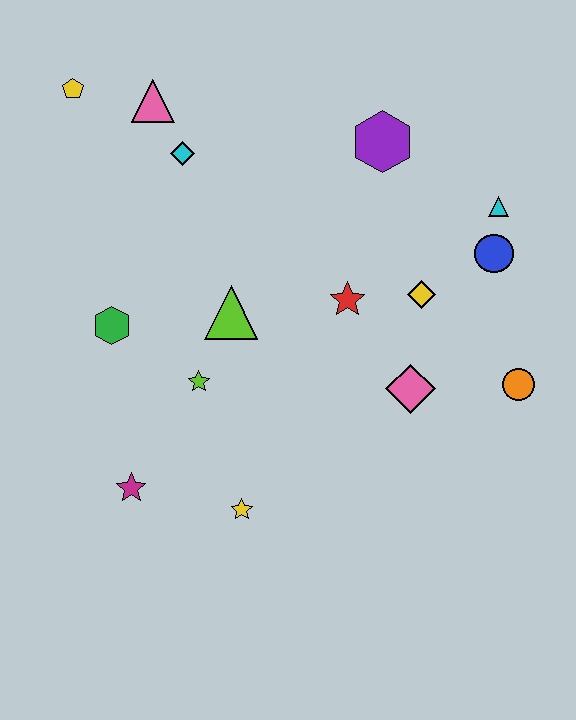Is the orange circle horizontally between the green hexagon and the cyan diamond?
No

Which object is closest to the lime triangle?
The lime star is closest to the lime triangle.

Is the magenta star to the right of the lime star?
No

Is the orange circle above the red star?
No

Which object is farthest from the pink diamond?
The yellow pentagon is farthest from the pink diamond.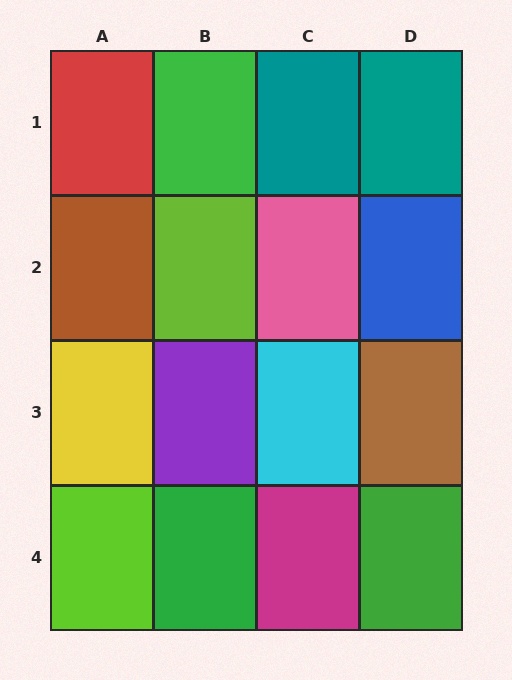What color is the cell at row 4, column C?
Magenta.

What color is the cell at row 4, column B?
Green.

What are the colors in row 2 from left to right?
Brown, lime, pink, blue.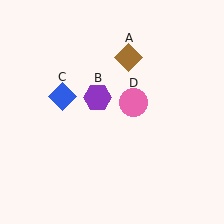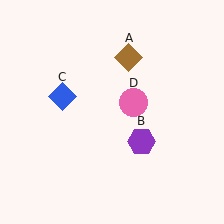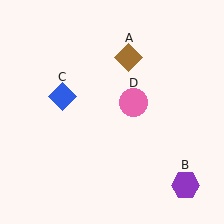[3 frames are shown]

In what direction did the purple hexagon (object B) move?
The purple hexagon (object B) moved down and to the right.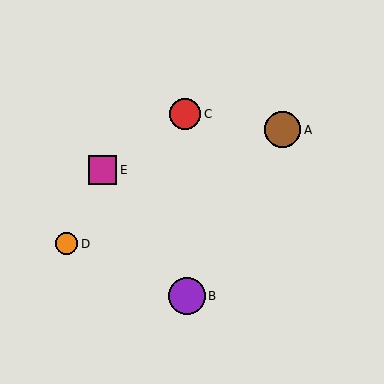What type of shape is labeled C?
Shape C is a red circle.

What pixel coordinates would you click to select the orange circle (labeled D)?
Click at (67, 244) to select the orange circle D.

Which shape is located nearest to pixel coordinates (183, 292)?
The purple circle (labeled B) at (187, 296) is nearest to that location.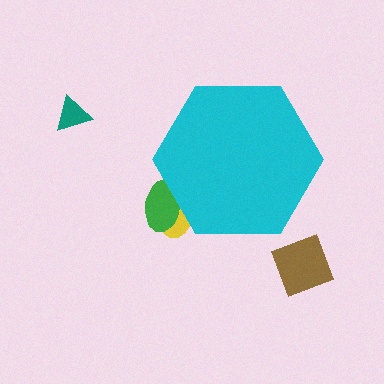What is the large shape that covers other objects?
A cyan hexagon.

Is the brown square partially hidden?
No, the brown square is fully visible.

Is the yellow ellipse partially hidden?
Yes, the yellow ellipse is partially hidden behind the cyan hexagon.